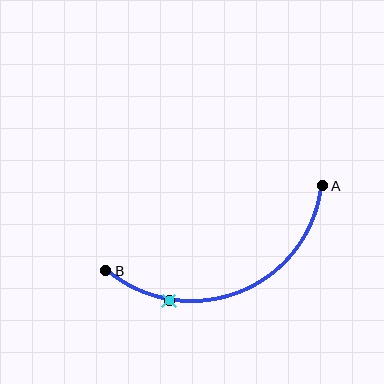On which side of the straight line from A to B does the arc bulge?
The arc bulges below the straight line connecting A and B.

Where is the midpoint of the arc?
The arc midpoint is the point on the curve farthest from the straight line joining A and B. It sits below that line.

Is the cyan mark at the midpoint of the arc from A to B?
No. The cyan mark lies on the arc but is closer to endpoint B. The arc midpoint would be at the point on the curve equidistant along the arc from both A and B.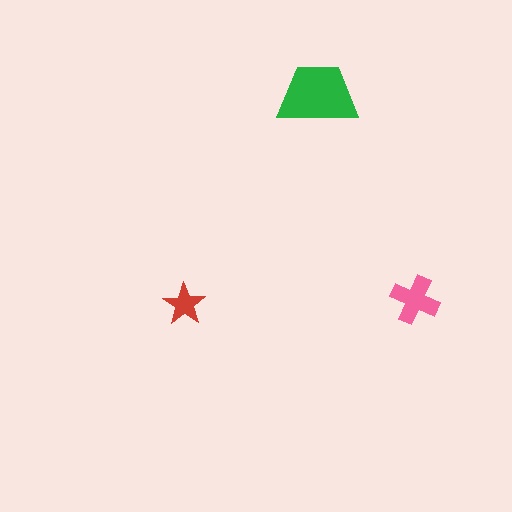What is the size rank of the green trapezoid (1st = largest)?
1st.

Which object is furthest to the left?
The red star is leftmost.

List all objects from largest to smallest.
The green trapezoid, the pink cross, the red star.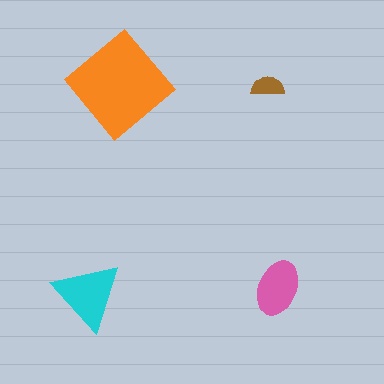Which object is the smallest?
The brown semicircle.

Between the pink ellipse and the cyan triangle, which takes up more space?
The cyan triangle.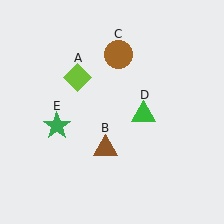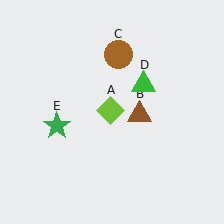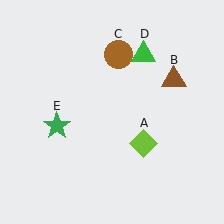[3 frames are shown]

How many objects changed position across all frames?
3 objects changed position: lime diamond (object A), brown triangle (object B), green triangle (object D).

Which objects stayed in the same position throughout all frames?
Brown circle (object C) and green star (object E) remained stationary.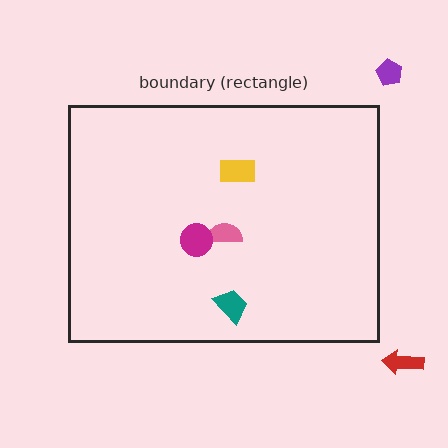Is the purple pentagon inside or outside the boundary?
Outside.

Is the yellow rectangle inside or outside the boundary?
Inside.